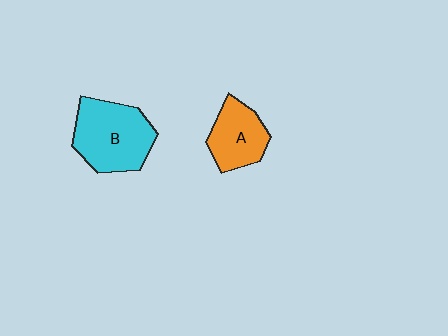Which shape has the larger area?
Shape B (cyan).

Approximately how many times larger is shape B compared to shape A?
Approximately 1.5 times.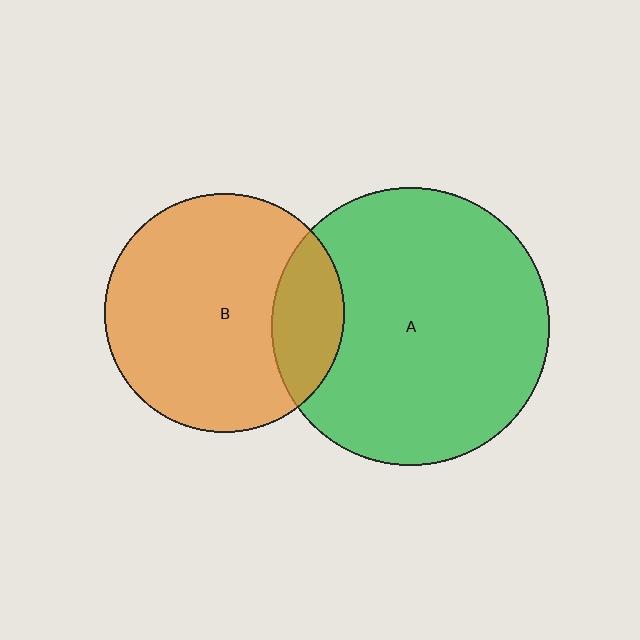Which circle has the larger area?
Circle A (green).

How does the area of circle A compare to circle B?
Approximately 1.4 times.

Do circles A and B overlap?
Yes.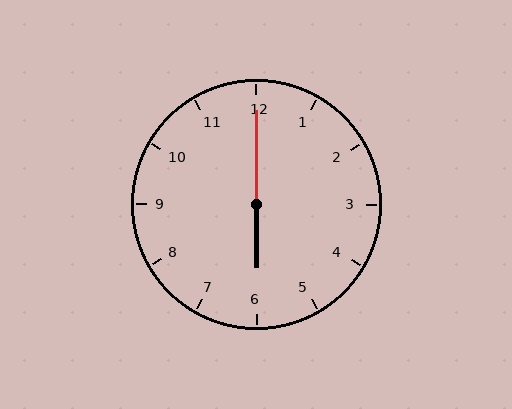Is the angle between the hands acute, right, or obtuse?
It is obtuse.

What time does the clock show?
6:00.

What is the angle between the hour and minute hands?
Approximately 180 degrees.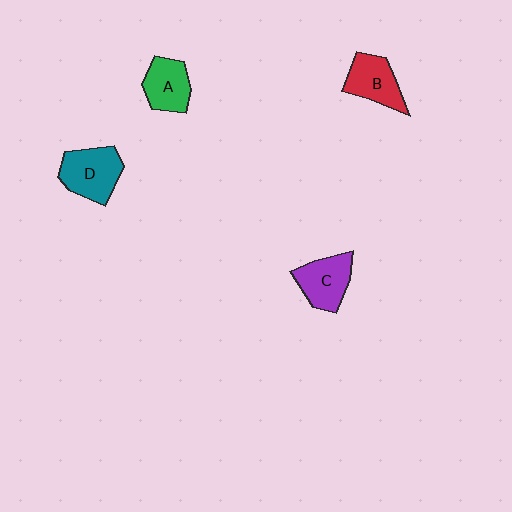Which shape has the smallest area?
Shape A (green).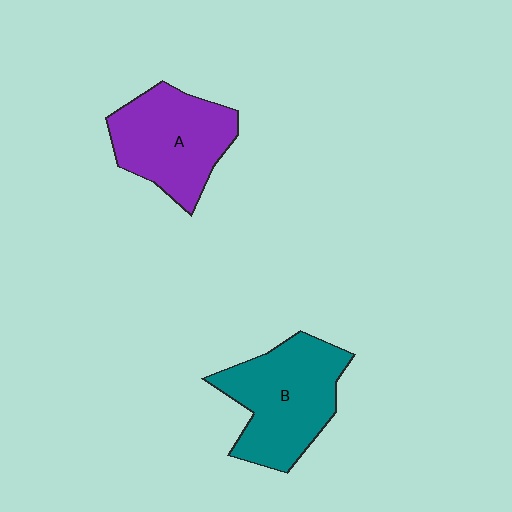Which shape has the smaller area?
Shape A (purple).